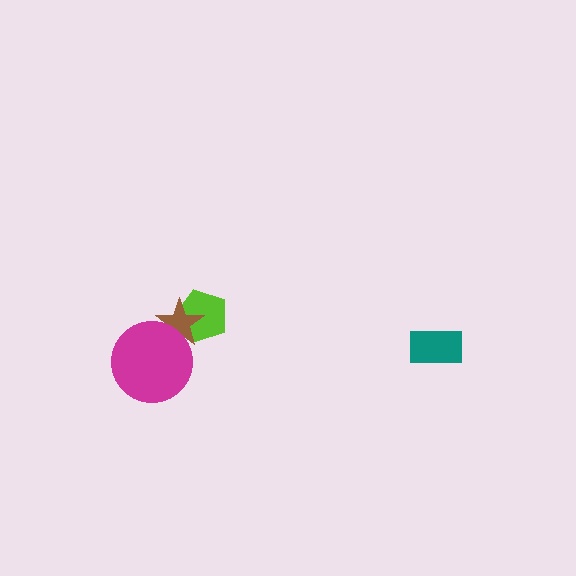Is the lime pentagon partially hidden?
Yes, it is partially covered by another shape.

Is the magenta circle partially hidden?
No, no other shape covers it.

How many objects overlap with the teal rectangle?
0 objects overlap with the teal rectangle.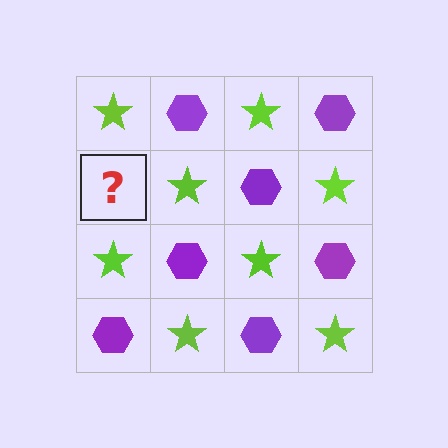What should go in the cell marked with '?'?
The missing cell should contain a purple hexagon.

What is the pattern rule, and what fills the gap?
The rule is that it alternates lime star and purple hexagon in a checkerboard pattern. The gap should be filled with a purple hexagon.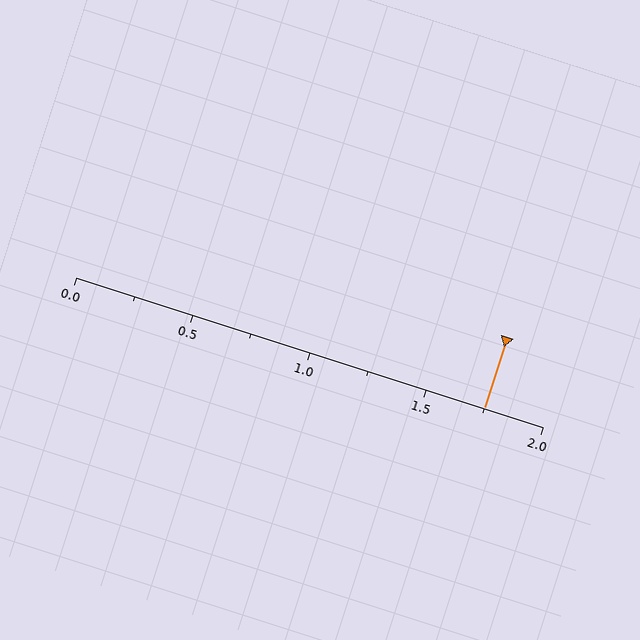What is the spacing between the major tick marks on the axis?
The major ticks are spaced 0.5 apart.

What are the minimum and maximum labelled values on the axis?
The axis runs from 0.0 to 2.0.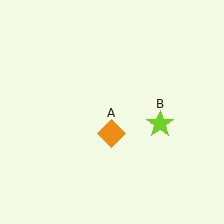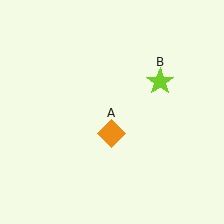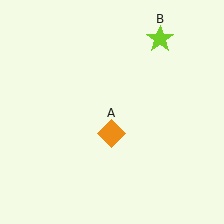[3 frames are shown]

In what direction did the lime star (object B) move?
The lime star (object B) moved up.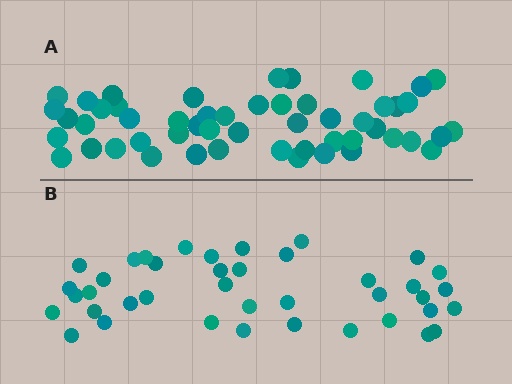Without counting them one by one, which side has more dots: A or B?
Region A (the top region) has more dots.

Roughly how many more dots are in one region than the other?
Region A has roughly 12 or so more dots than region B.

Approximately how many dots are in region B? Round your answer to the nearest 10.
About 40 dots.